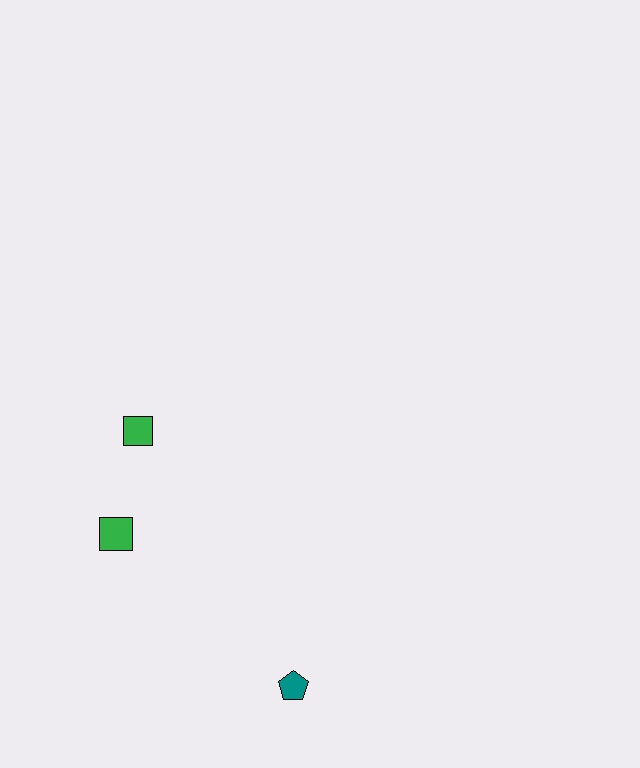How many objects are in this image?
There are 3 objects.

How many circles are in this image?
There are no circles.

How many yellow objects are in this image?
There are no yellow objects.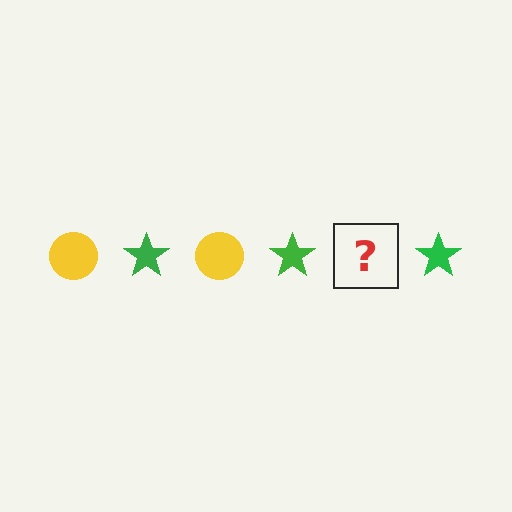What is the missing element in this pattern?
The missing element is a yellow circle.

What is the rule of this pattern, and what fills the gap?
The rule is that the pattern alternates between yellow circle and green star. The gap should be filled with a yellow circle.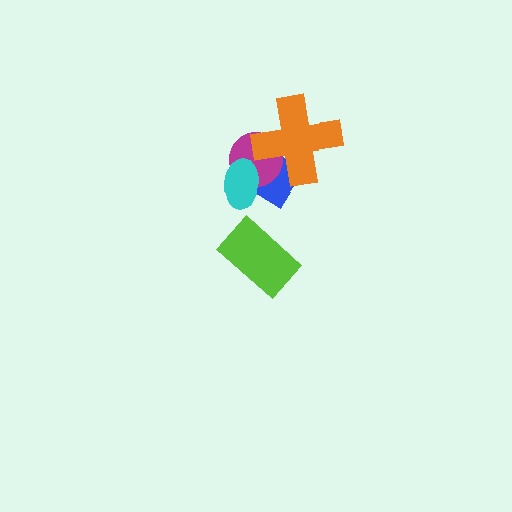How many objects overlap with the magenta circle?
3 objects overlap with the magenta circle.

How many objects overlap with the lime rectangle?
0 objects overlap with the lime rectangle.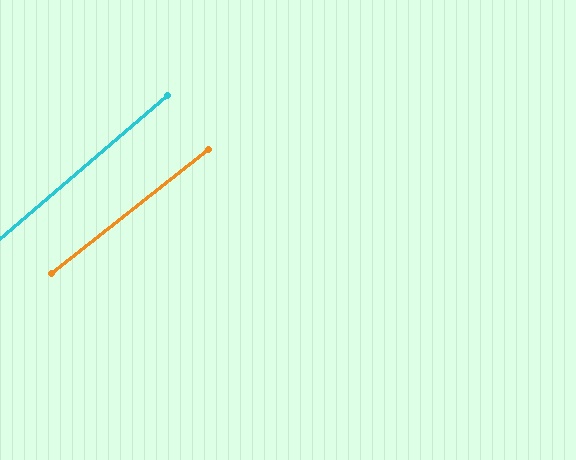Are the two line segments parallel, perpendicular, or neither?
Parallel — their directions differ by only 1.9°.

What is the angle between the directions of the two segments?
Approximately 2 degrees.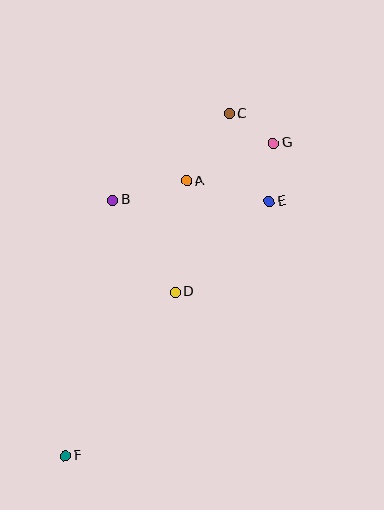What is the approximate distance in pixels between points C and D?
The distance between C and D is approximately 186 pixels.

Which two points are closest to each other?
Points C and G are closest to each other.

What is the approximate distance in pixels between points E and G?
The distance between E and G is approximately 59 pixels.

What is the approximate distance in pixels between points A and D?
The distance between A and D is approximately 111 pixels.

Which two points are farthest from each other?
Points C and F are farthest from each other.